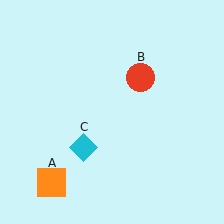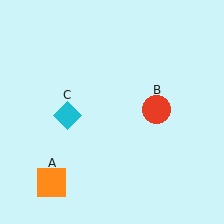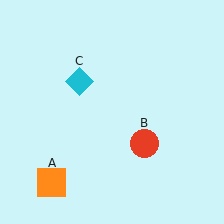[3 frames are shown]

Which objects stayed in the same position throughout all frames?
Orange square (object A) remained stationary.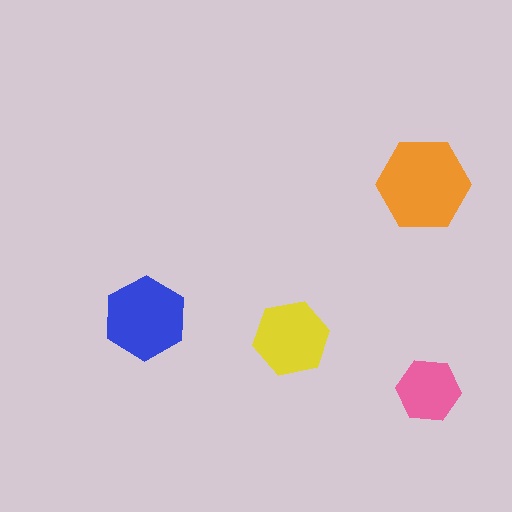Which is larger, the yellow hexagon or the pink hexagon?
The yellow one.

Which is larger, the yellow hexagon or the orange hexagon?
The orange one.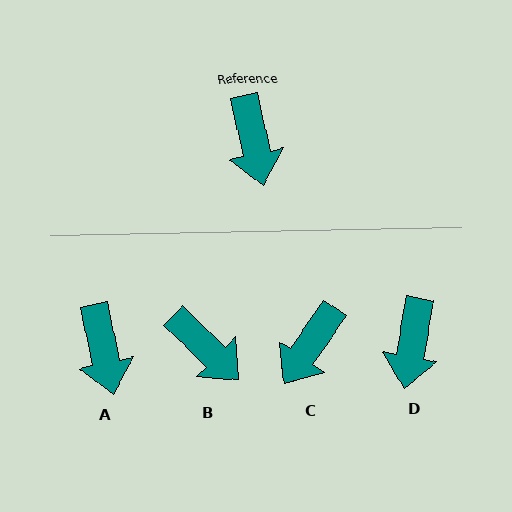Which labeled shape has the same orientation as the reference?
A.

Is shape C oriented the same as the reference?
No, it is off by about 46 degrees.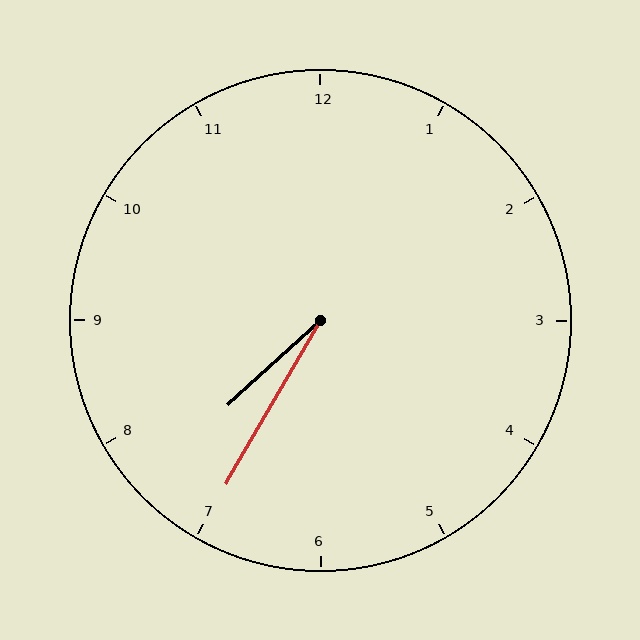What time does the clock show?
7:35.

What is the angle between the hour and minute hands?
Approximately 18 degrees.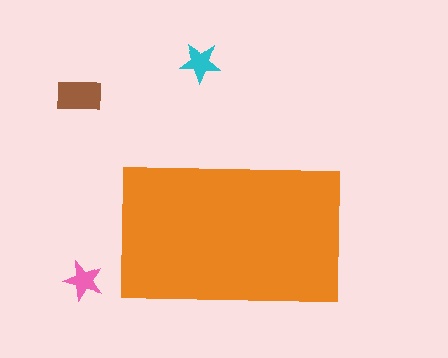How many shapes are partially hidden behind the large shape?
0 shapes are partially hidden.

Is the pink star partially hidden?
No, the pink star is fully visible.